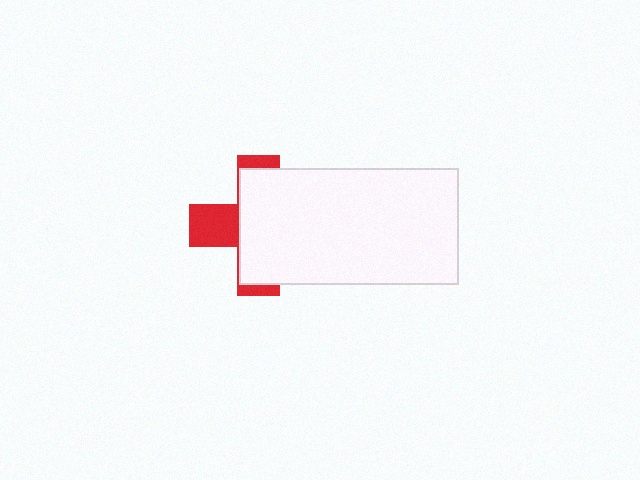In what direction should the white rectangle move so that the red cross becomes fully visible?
The white rectangle should move right. That is the shortest direction to clear the overlap and leave the red cross fully visible.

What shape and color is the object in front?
The object in front is a white rectangle.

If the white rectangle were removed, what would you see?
You would see the complete red cross.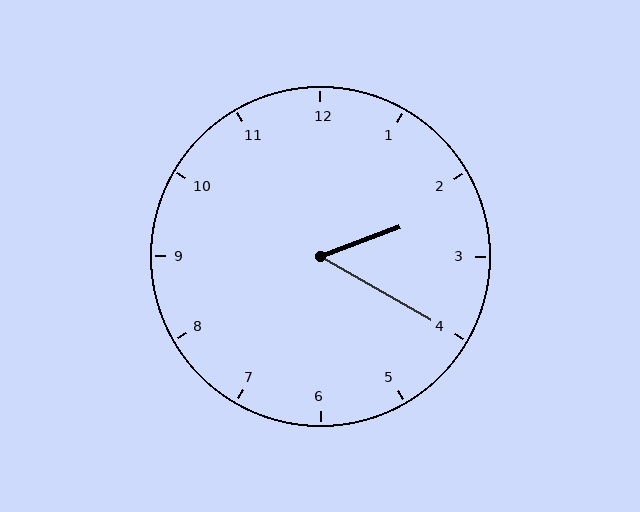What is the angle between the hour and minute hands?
Approximately 50 degrees.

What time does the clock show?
2:20.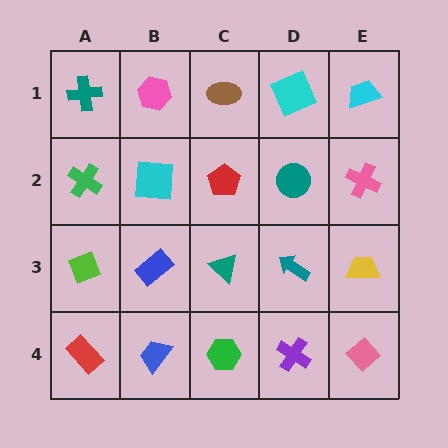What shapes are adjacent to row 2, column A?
A teal cross (row 1, column A), a lime diamond (row 3, column A), a cyan square (row 2, column B).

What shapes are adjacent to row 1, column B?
A cyan square (row 2, column B), a teal cross (row 1, column A), a brown ellipse (row 1, column C).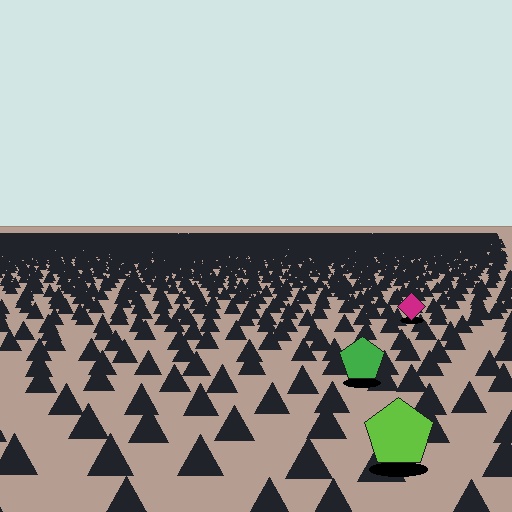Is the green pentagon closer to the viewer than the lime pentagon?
No. The lime pentagon is closer — you can tell from the texture gradient: the ground texture is coarser near it.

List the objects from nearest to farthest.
From nearest to farthest: the lime pentagon, the green pentagon, the magenta diamond.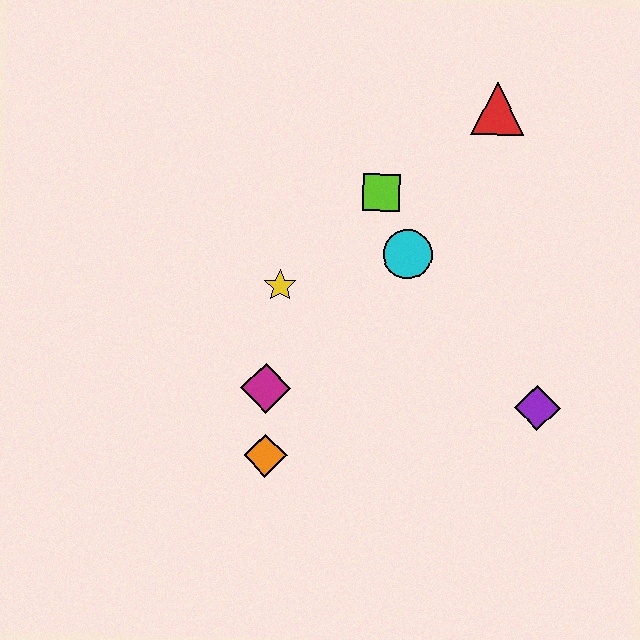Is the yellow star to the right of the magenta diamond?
Yes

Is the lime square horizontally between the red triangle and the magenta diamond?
Yes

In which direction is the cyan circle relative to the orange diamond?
The cyan circle is above the orange diamond.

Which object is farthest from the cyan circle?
The orange diamond is farthest from the cyan circle.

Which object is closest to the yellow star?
The magenta diamond is closest to the yellow star.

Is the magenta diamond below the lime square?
Yes